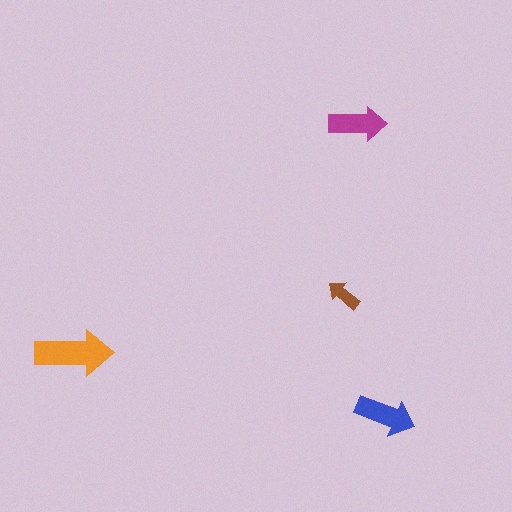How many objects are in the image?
There are 4 objects in the image.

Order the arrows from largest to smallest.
the orange one, the blue one, the magenta one, the brown one.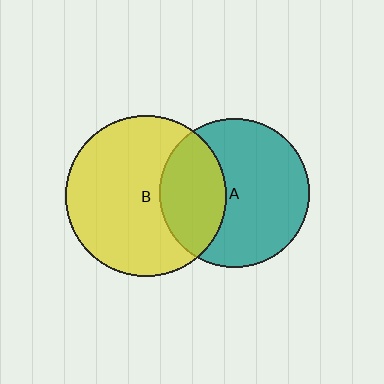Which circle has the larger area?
Circle B (yellow).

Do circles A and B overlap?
Yes.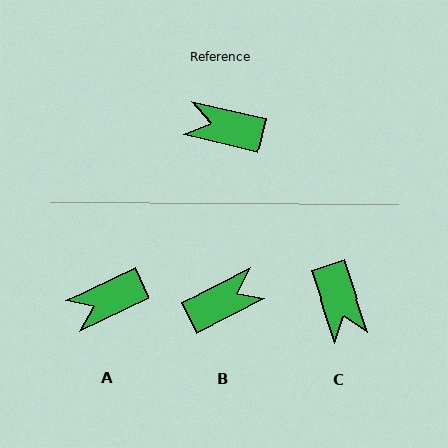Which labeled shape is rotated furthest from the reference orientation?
B, about 140 degrees away.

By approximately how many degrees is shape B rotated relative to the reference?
Approximately 140 degrees clockwise.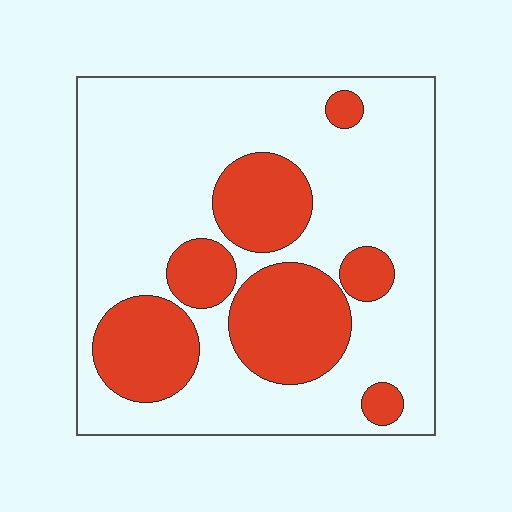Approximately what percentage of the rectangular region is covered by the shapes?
Approximately 30%.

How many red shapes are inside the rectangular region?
7.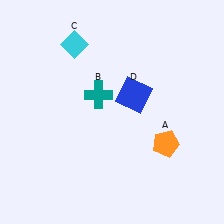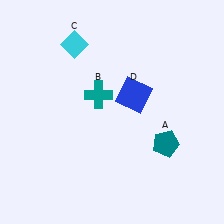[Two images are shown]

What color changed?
The pentagon (A) changed from orange in Image 1 to teal in Image 2.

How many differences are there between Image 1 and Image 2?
There is 1 difference between the two images.